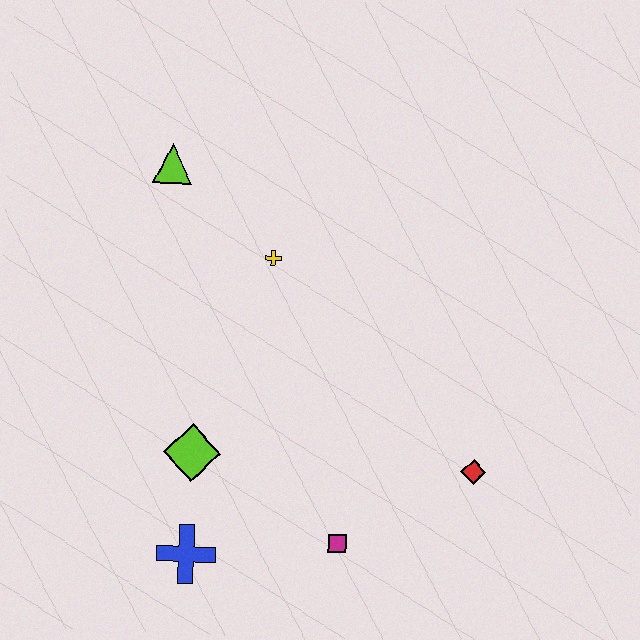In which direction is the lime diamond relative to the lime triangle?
The lime diamond is below the lime triangle.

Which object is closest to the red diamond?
The magenta square is closest to the red diamond.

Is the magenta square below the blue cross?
No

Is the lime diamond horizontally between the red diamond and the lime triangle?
Yes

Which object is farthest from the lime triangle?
The red diamond is farthest from the lime triangle.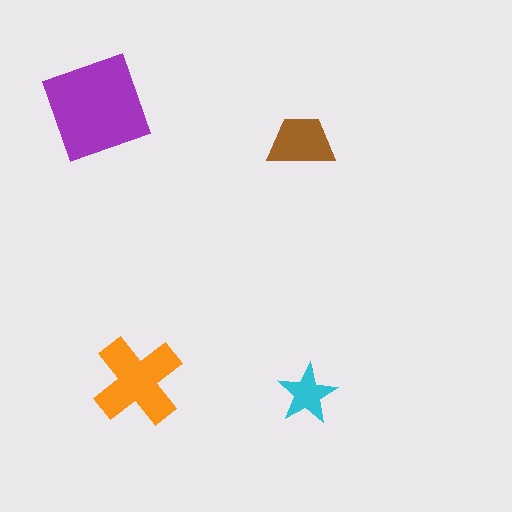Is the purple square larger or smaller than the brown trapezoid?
Larger.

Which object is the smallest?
The cyan star.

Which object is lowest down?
The cyan star is bottommost.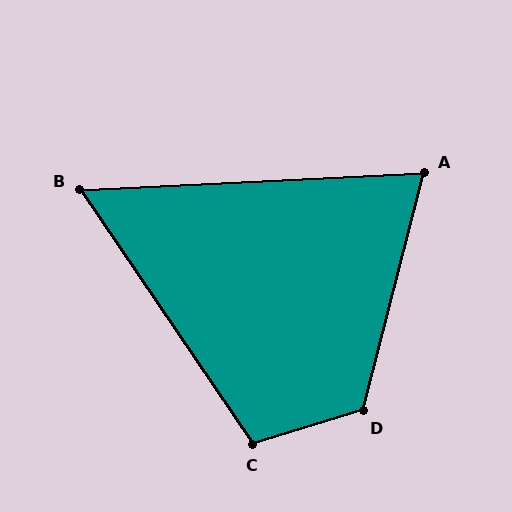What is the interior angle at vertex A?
Approximately 73 degrees (acute).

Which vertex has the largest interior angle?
D, at approximately 121 degrees.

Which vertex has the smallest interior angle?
B, at approximately 59 degrees.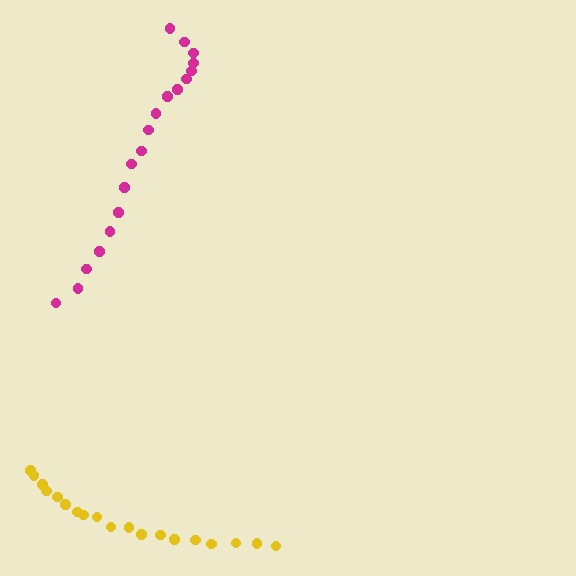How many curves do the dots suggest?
There are 2 distinct paths.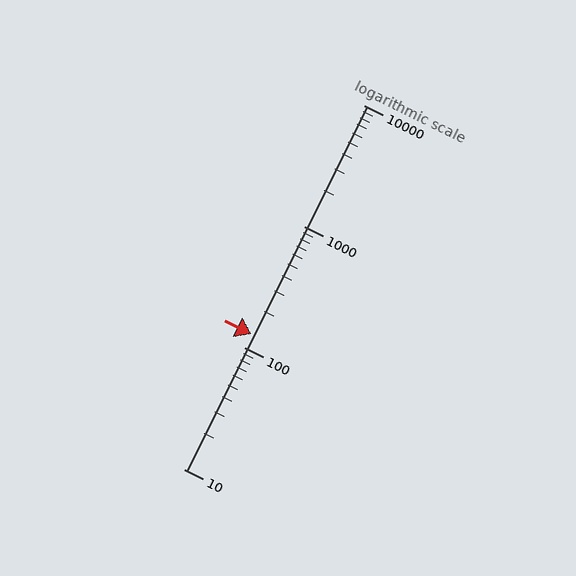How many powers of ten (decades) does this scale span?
The scale spans 3 decades, from 10 to 10000.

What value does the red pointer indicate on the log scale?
The pointer indicates approximately 130.